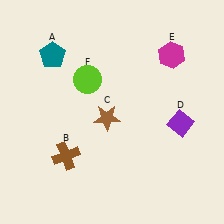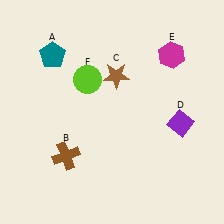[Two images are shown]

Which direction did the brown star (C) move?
The brown star (C) moved up.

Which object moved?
The brown star (C) moved up.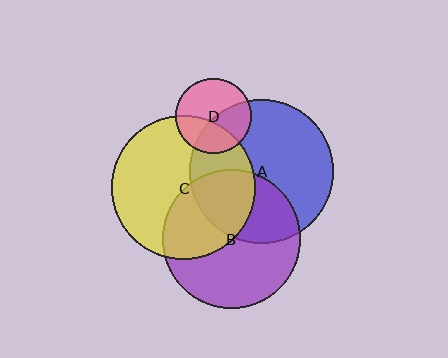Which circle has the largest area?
Circle C (yellow).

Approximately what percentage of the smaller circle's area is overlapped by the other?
Approximately 40%.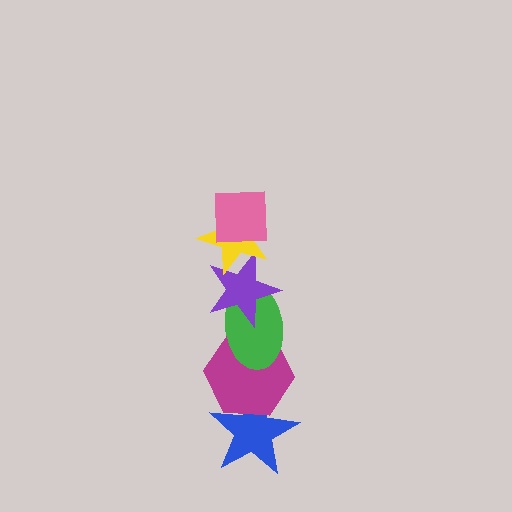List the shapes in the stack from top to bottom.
From top to bottom: the pink square, the yellow star, the purple star, the green ellipse, the magenta hexagon, the blue star.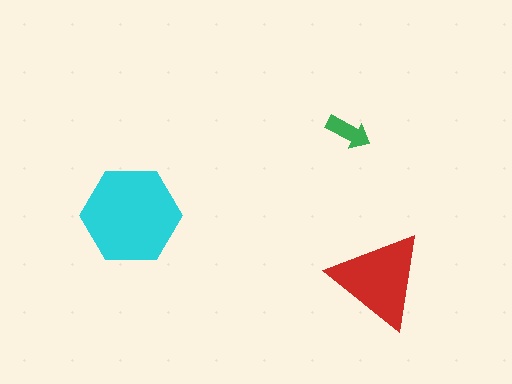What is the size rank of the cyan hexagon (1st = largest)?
1st.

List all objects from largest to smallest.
The cyan hexagon, the red triangle, the green arrow.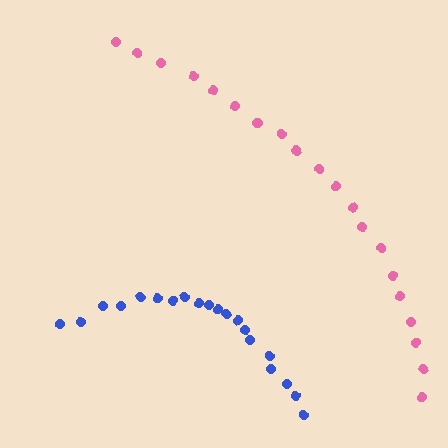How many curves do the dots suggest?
There are 2 distinct paths.